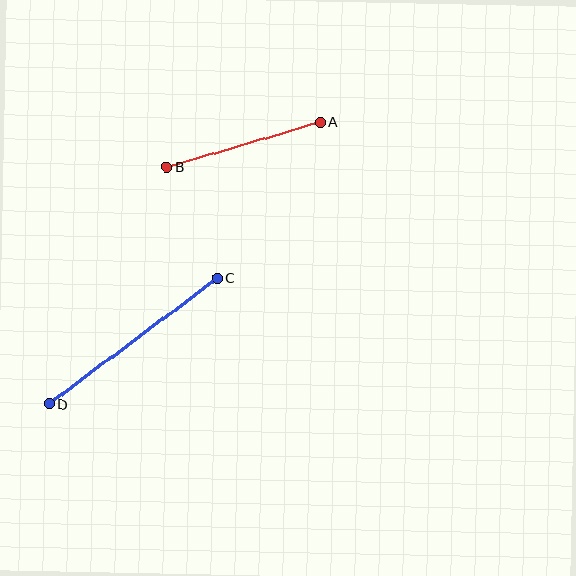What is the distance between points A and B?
The distance is approximately 160 pixels.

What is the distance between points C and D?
The distance is approximately 210 pixels.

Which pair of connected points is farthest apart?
Points C and D are farthest apart.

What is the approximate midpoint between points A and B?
The midpoint is at approximately (244, 144) pixels.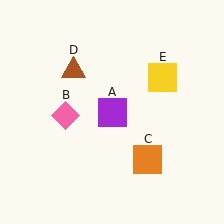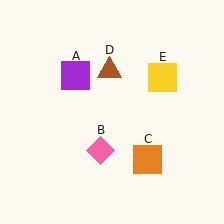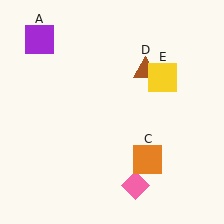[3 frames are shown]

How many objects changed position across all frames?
3 objects changed position: purple square (object A), pink diamond (object B), brown triangle (object D).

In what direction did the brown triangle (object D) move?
The brown triangle (object D) moved right.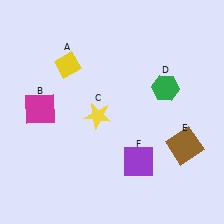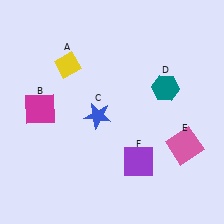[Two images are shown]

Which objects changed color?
C changed from yellow to blue. D changed from green to teal. E changed from brown to pink.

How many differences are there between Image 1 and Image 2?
There are 3 differences between the two images.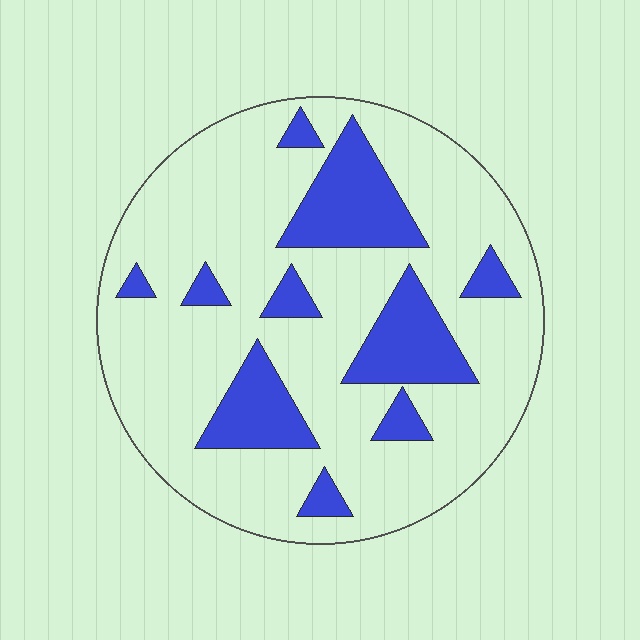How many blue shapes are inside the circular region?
10.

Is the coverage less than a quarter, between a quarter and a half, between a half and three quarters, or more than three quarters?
Less than a quarter.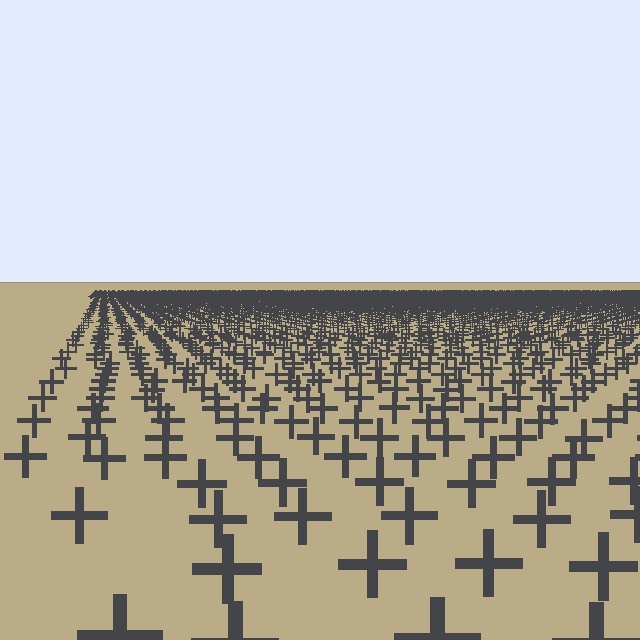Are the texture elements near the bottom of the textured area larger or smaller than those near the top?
Larger. Near the bottom, elements are closer to the viewer and appear at a bigger on-screen size.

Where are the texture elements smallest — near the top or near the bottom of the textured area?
Near the top.